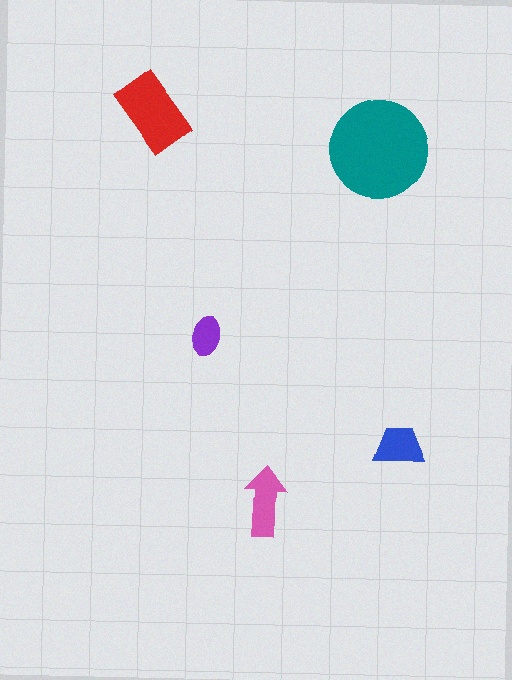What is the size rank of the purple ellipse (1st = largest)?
5th.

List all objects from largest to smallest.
The teal circle, the red rectangle, the pink arrow, the blue trapezoid, the purple ellipse.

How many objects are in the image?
There are 5 objects in the image.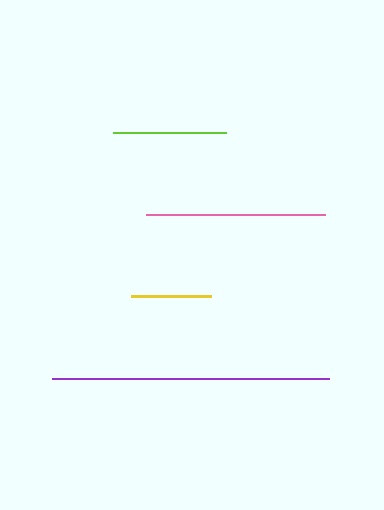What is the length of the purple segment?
The purple segment is approximately 277 pixels long.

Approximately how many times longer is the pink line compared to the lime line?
The pink line is approximately 1.6 times the length of the lime line.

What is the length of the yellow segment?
The yellow segment is approximately 80 pixels long.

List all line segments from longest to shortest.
From longest to shortest: purple, pink, lime, yellow.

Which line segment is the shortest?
The yellow line is the shortest at approximately 80 pixels.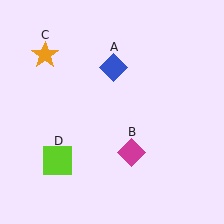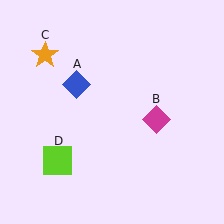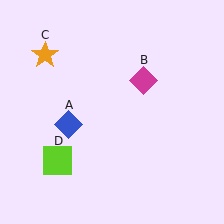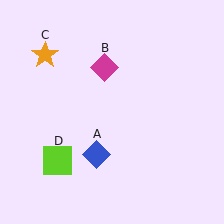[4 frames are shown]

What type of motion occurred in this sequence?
The blue diamond (object A), magenta diamond (object B) rotated counterclockwise around the center of the scene.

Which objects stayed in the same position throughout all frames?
Orange star (object C) and lime square (object D) remained stationary.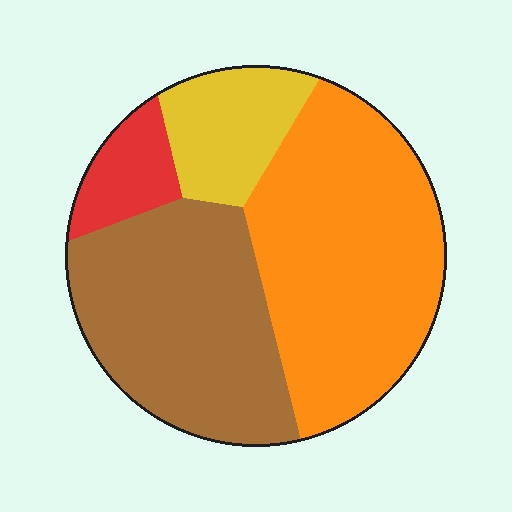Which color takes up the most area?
Orange, at roughly 45%.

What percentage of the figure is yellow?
Yellow takes up about one eighth (1/8) of the figure.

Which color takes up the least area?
Red, at roughly 10%.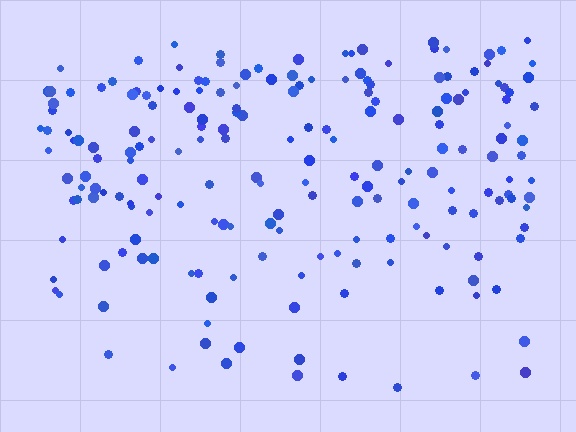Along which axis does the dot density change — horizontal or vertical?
Vertical.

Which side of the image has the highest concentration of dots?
The top.